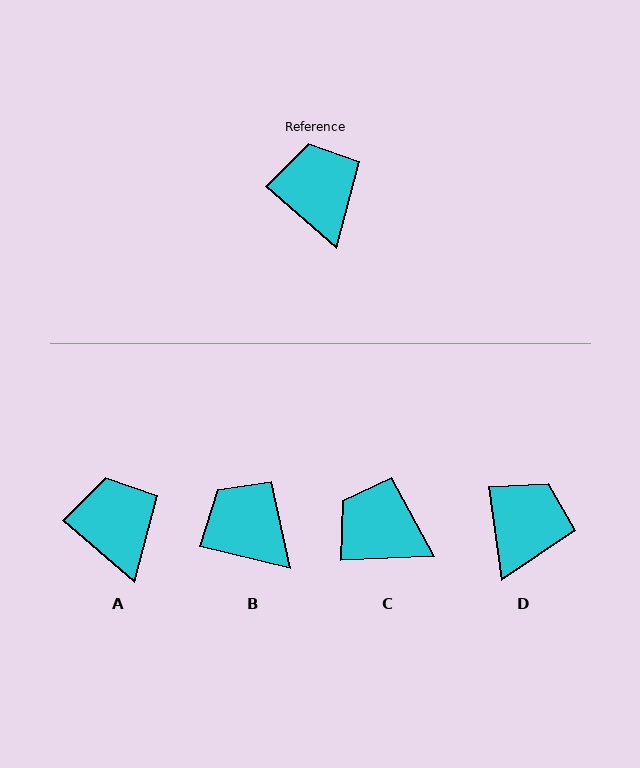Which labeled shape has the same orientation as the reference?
A.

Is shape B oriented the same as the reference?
No, it is off by about 27 degrees.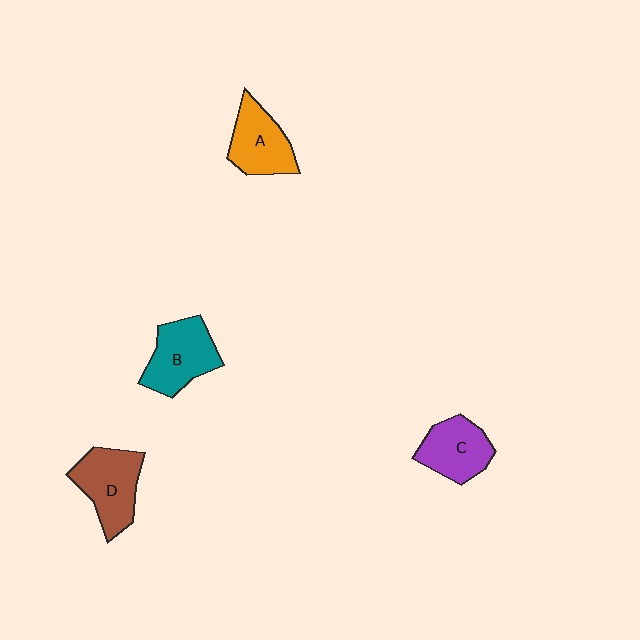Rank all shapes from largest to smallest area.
From largest to smallest: D (brown), B (teal), A (orange), C (purple).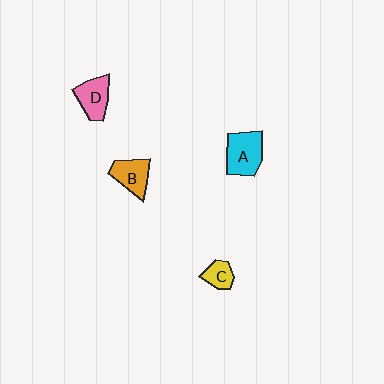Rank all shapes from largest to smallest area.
From largest to smallest: A (cyan), D (pink), B (orange), C (yellow).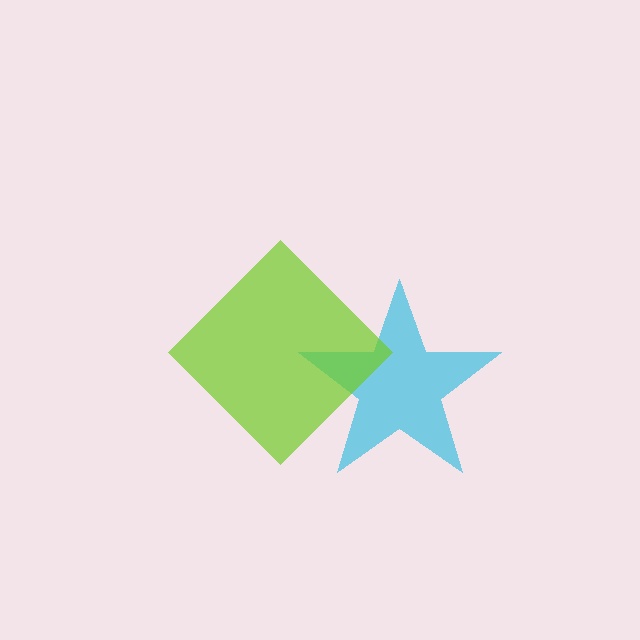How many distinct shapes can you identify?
There are 2 distinct shapes: a cyan star, a lime diamond.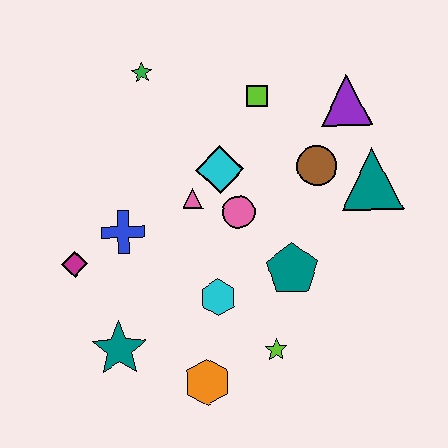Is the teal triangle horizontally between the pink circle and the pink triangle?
No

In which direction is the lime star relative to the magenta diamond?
The lime star is to the right of the magenta diamond.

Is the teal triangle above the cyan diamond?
No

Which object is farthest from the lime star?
The green star is farthest from the lime star.